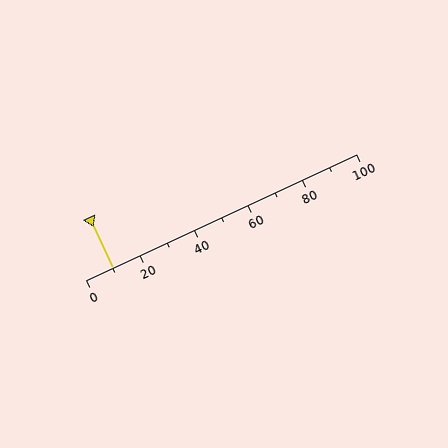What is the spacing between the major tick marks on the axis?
The major ticks are spaced 20 apart.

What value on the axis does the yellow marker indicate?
The marker indicates approximately 10.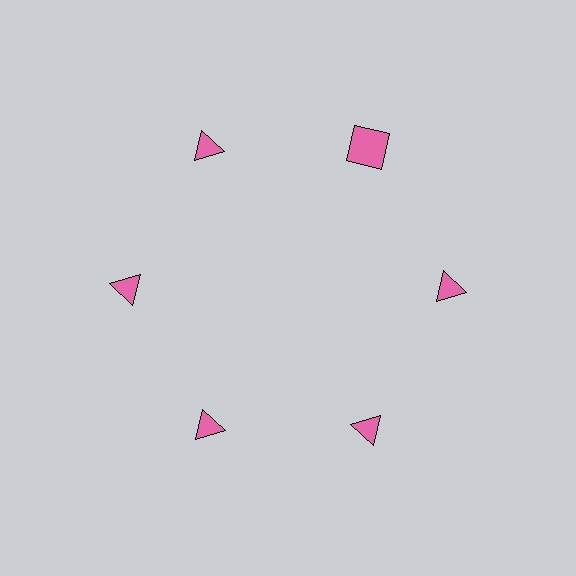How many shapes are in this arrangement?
There are 6 shapes arranged in a ring pattern.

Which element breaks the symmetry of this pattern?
The pink square at roughly the 1 o'clock position breaks the symmetry. All other shapes are pink triangles.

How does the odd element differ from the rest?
It has a different shape: square instead of triangle.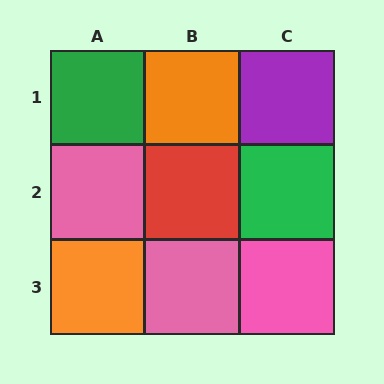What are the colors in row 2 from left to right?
Pink, red, green.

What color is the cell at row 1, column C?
Purple.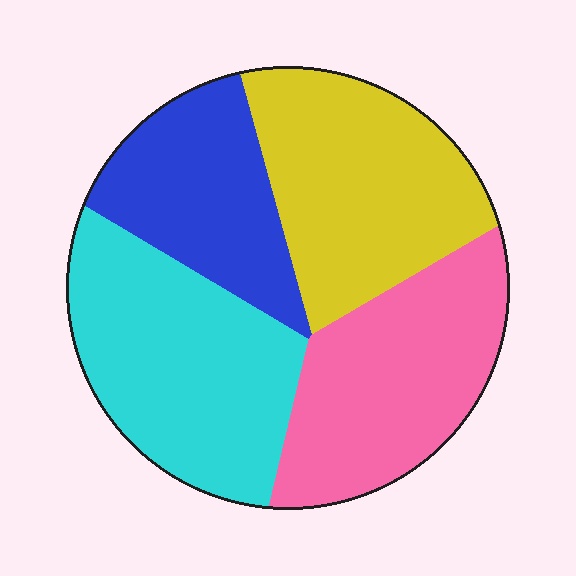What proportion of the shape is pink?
Pink covers 26% of the shape.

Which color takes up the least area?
Blue, at roughly 20%.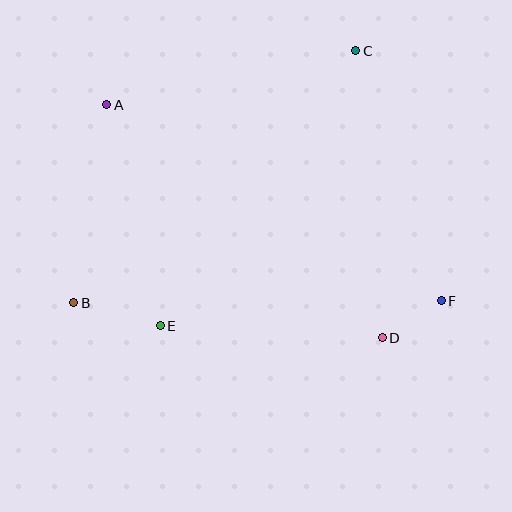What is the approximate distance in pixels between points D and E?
The distance between D and E is approximately 223 pixels.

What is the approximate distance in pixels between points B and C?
The distance between B and C is approximately 378 pixels.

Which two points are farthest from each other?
Points A and F are farthest from each other.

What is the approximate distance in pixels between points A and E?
The distance between A and E is approximately 227 pixels.